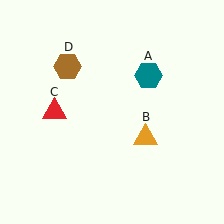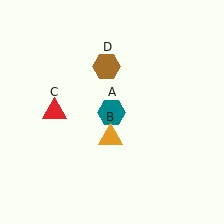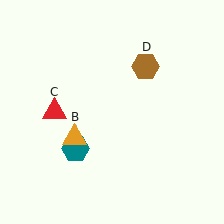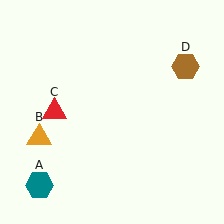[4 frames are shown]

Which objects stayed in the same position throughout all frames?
Red triangle (object C) remained stationary.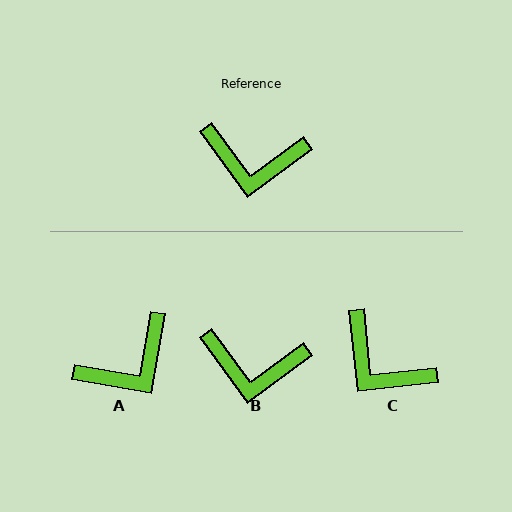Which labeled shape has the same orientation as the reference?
B.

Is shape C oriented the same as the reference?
No, it is off by about 30 degrees.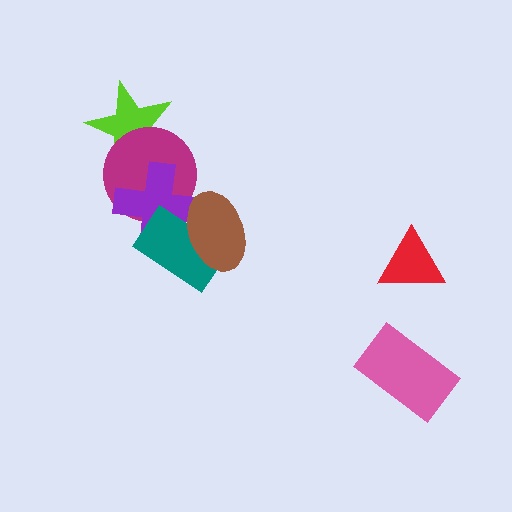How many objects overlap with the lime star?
1 object overlaps with the lime star.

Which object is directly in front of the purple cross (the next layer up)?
The teal rectangle is directly in front of the purple cross.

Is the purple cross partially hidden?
Yes, it is partially covered by another shape.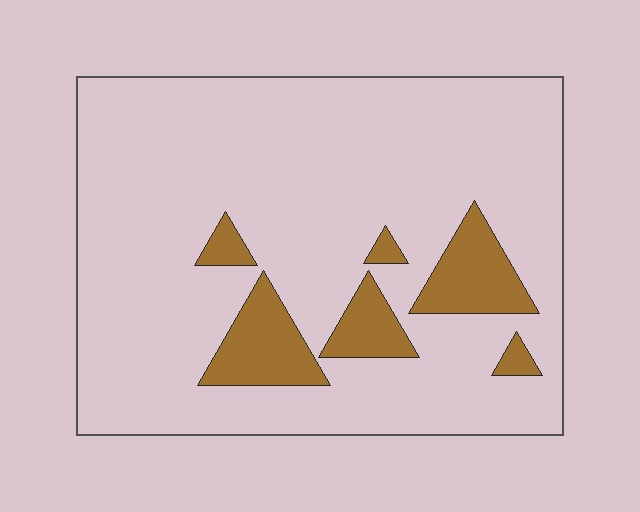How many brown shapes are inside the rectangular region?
6.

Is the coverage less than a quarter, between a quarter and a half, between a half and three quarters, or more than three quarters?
Less than a quarter.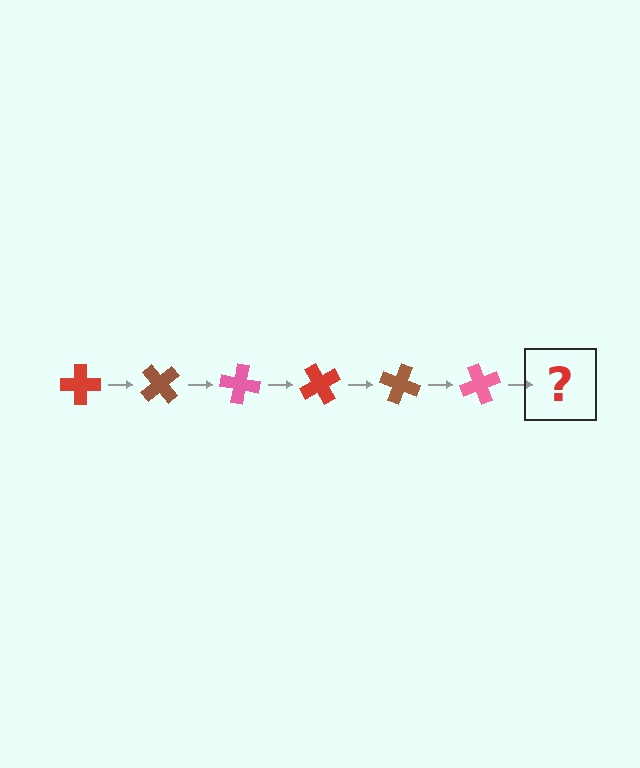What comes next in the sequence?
The next element should be a red cross, rotated 300 degrees from the start.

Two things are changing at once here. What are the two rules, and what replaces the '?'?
The two rules are that it rotates 50 degrees each step and the color cycles through red, brown, and pink. The '?' should be a red cross, rotated 300 degrees from the start.